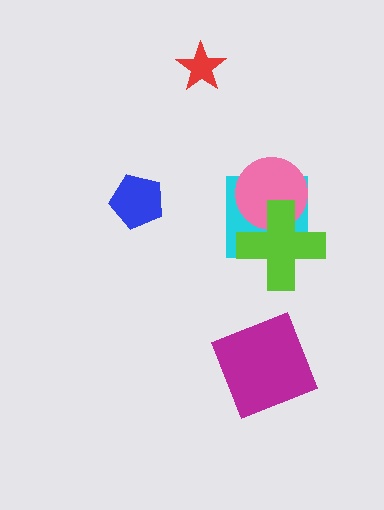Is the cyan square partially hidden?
Yes, it is partially covered by another shape.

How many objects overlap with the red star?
0 objects overlap with the red star.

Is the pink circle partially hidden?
Yes, it is partially covered by another shape.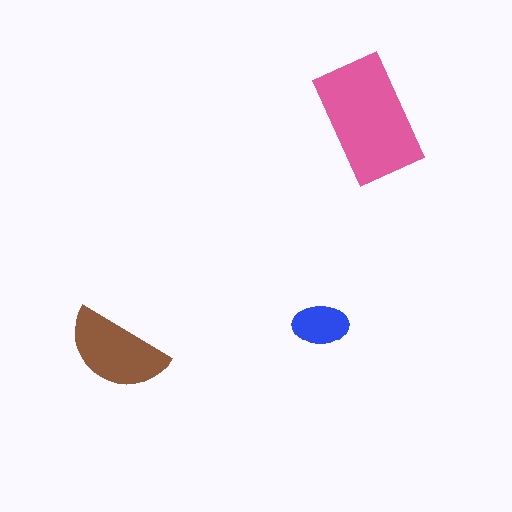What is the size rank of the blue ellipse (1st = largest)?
3rd.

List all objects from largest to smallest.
The pink rectangle, the brown semicircle, the blue ellipse.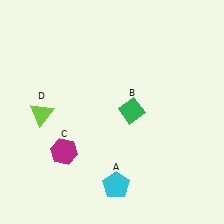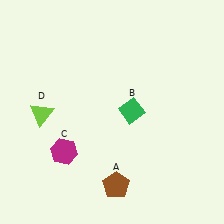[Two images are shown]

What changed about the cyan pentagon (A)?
In Image 1, A is cyan. In Image 2, it changed to brown.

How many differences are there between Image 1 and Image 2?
There is 1 difference between the two images.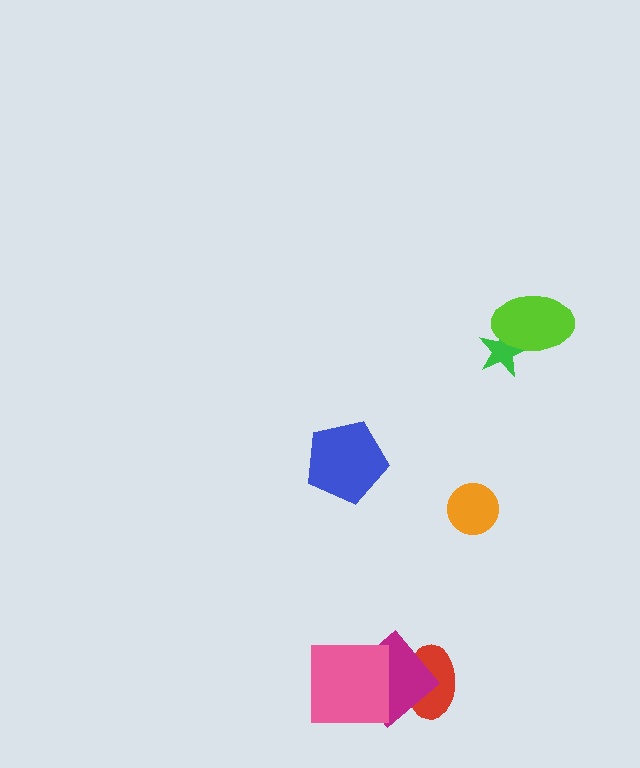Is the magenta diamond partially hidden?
Yes, it is partially covered by another shape.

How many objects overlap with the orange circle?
0 objects overlap with the orange circle.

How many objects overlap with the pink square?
1 object overlaps with the pink square.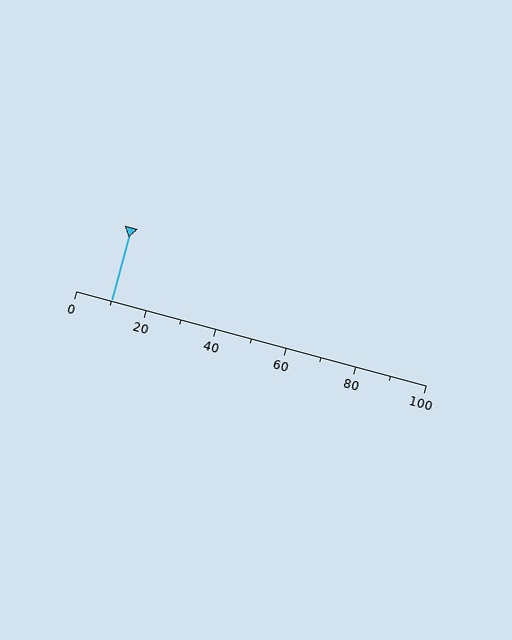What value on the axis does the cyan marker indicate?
The marker indicates approximately 10.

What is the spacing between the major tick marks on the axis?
The major ticks are spaced 20 apart.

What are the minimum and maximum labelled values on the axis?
The axis runs from 0 to 100.